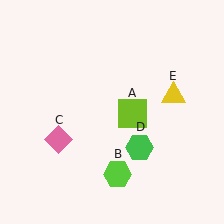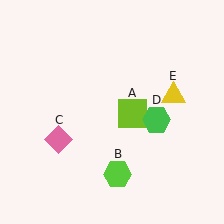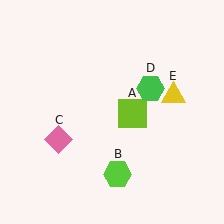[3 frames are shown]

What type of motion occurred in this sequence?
The green hexagon (object D) rotated counterclockwise around the center of the scene.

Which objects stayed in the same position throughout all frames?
Lime square (object A) and lime hexagon (object B) and pink diamond (object C) and yellow triangle (object E) remained stationary.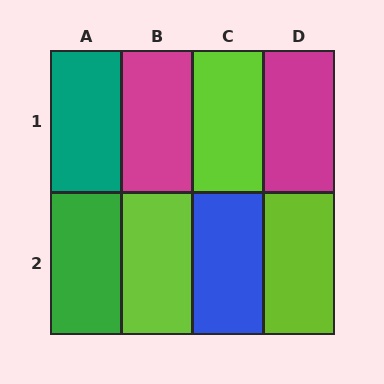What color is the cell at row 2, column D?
Lime.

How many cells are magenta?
2 cells are magenta.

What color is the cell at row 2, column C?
Blue.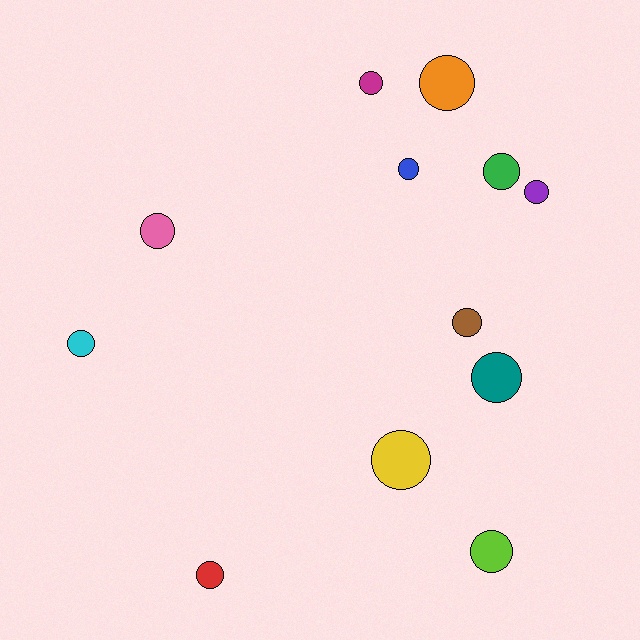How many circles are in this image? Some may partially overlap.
There are 12 circles.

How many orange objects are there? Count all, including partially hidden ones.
There is 1 orange object.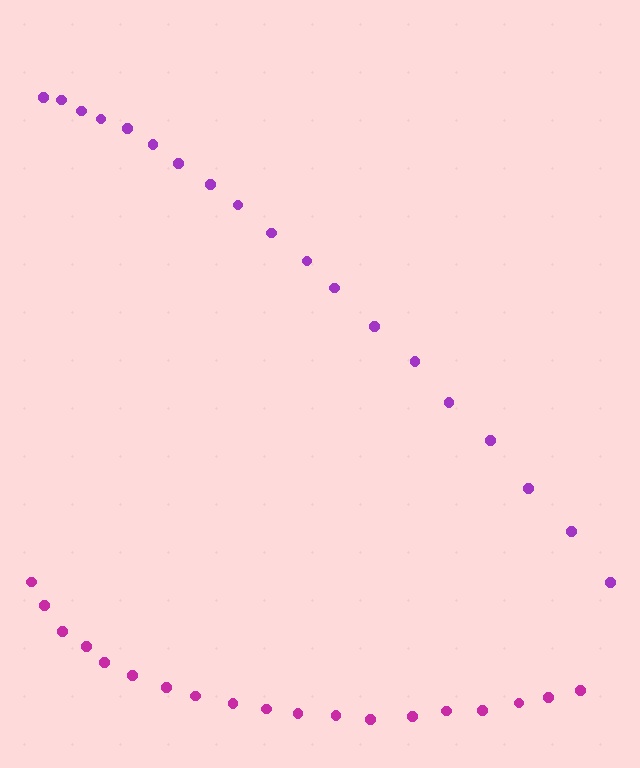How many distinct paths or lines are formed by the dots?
There are 2 distinct paths.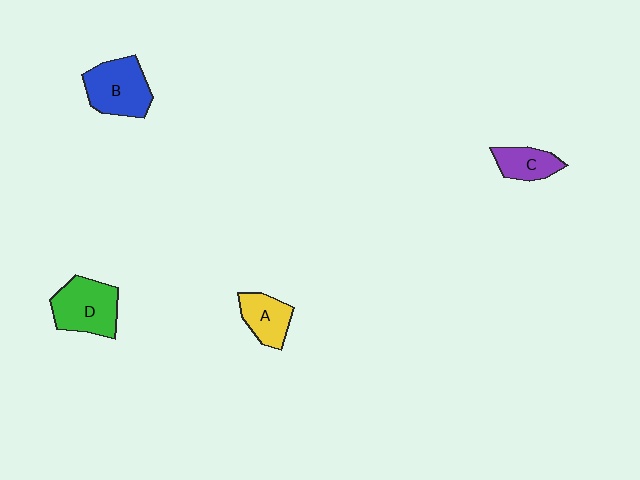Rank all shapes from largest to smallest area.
From largest to smallest: D (green), B (blue), A (yellow), C (purple).